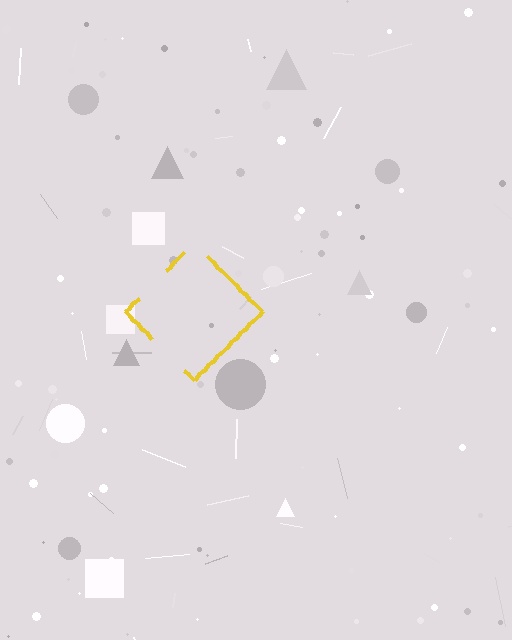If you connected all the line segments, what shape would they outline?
They would outline a diamond.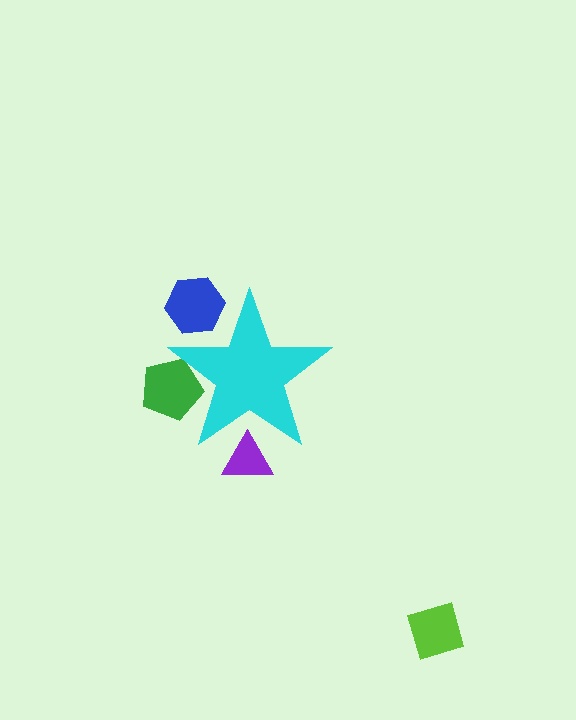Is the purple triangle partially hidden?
Yes, the purple triangle is partially hidden behind the cyan star.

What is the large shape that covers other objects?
A cyan star.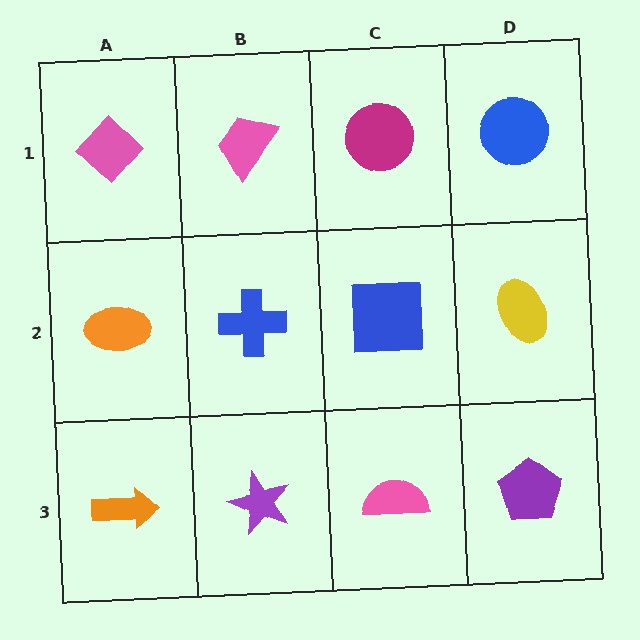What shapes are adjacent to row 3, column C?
A blue square (row 2, column C), a purple star (row 3, column B), a purple pentagon (row 3, column D).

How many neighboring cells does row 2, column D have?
3.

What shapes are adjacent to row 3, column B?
A blue cross (row 2, column B), an orange arrow (row 3, column A), a pink semicircle (row 3, column C).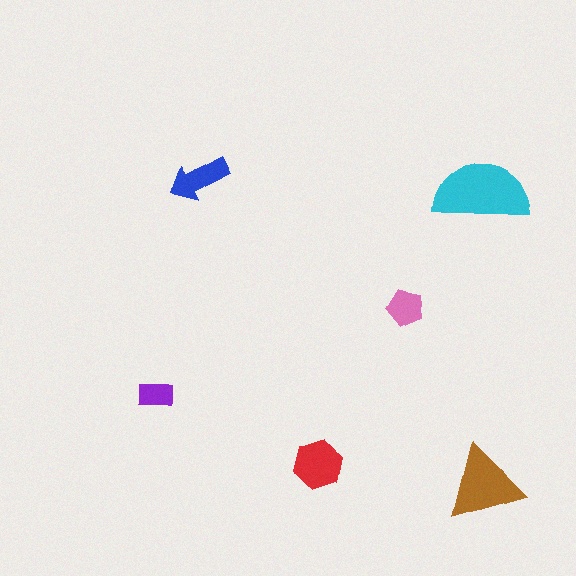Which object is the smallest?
The purple rectangle.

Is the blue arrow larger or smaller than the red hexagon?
Smaller.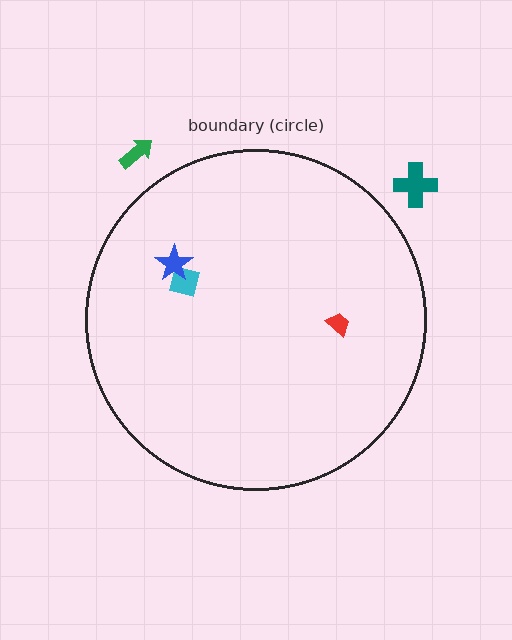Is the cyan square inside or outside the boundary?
Inside.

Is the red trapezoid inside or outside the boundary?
Inside.